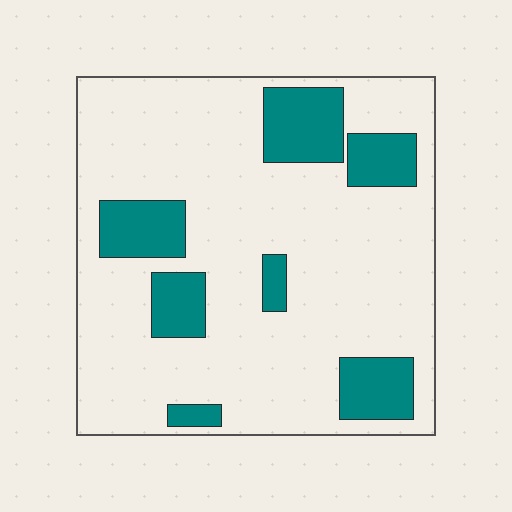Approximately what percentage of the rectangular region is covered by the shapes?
Approximately 20%.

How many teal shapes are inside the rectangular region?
7.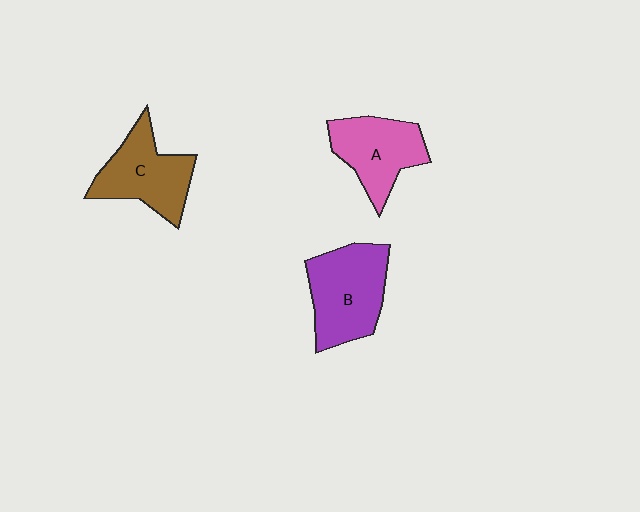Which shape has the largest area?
Shape B (purple).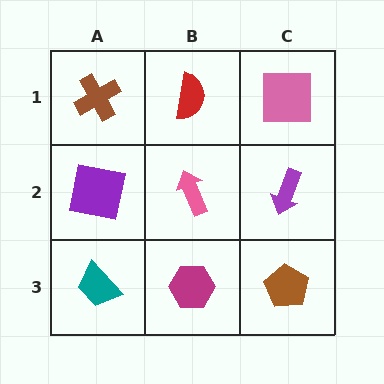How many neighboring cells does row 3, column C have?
2.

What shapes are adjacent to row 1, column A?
A purple square (row 2, column A), a red semicircle (row 1, column B).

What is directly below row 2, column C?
A brown pentagon.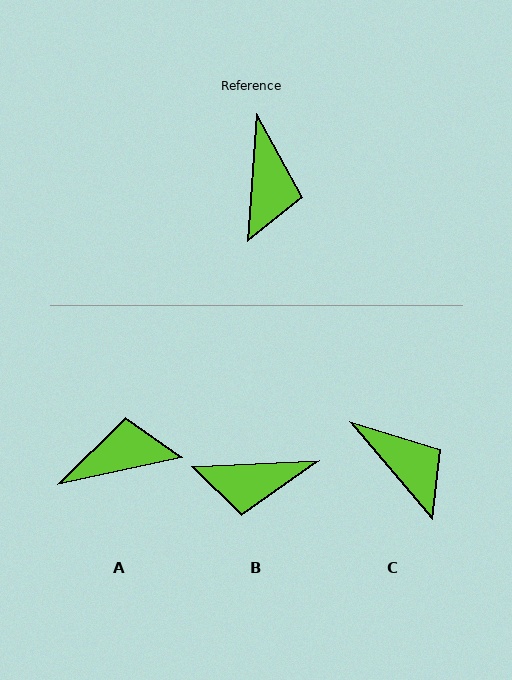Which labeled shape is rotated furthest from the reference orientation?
A, about 106 degrees away.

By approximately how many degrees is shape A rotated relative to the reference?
Approximately 106 degrees counter-clockwise.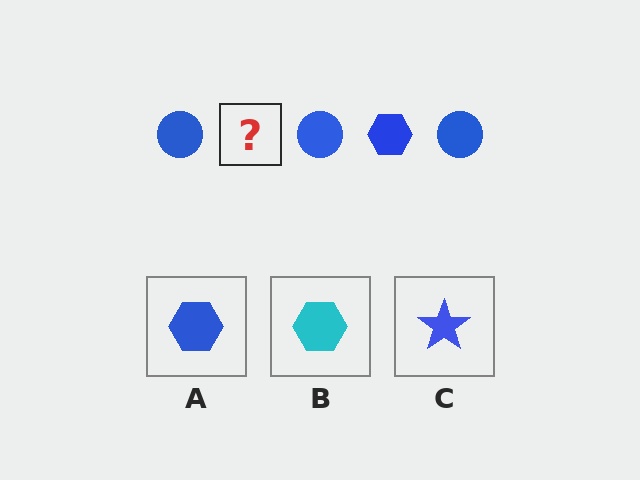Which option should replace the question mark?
Option A.